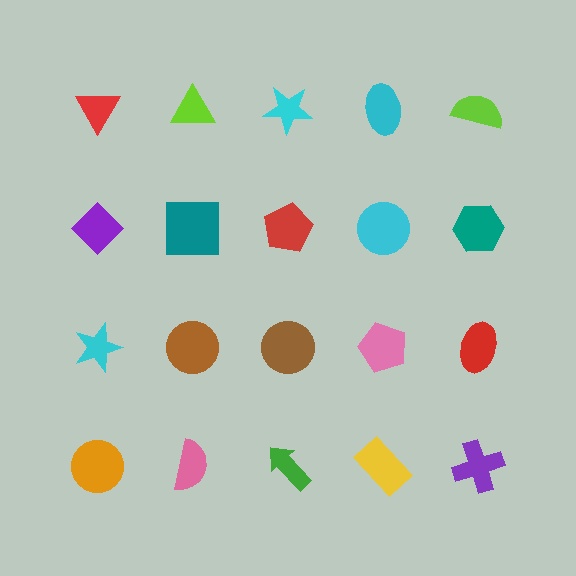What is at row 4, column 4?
A yellow rectangle.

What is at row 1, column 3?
A cyan star.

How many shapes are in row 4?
5 shapes.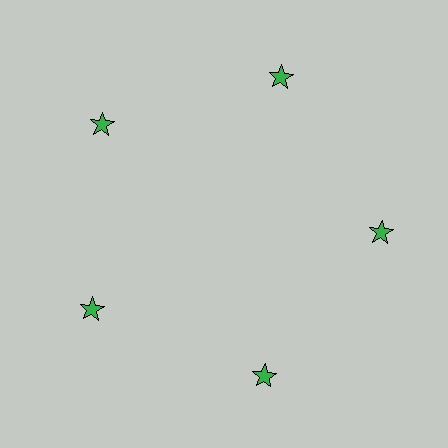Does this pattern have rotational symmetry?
Yes, this pattern has 5-fold rotational symmetry. It looks the same after rotating 72 degrees around the center.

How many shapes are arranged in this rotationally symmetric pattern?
There are 5 shapes, arranged in 5 groups of 1.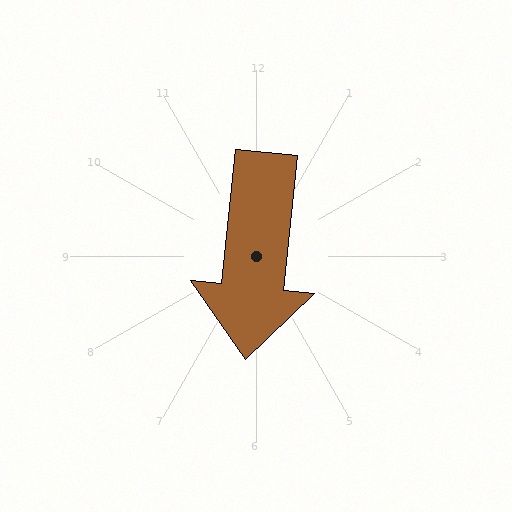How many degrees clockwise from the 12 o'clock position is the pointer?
Approximately 186 degrees.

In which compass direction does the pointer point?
South.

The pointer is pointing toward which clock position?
Roughly 6 o'clock.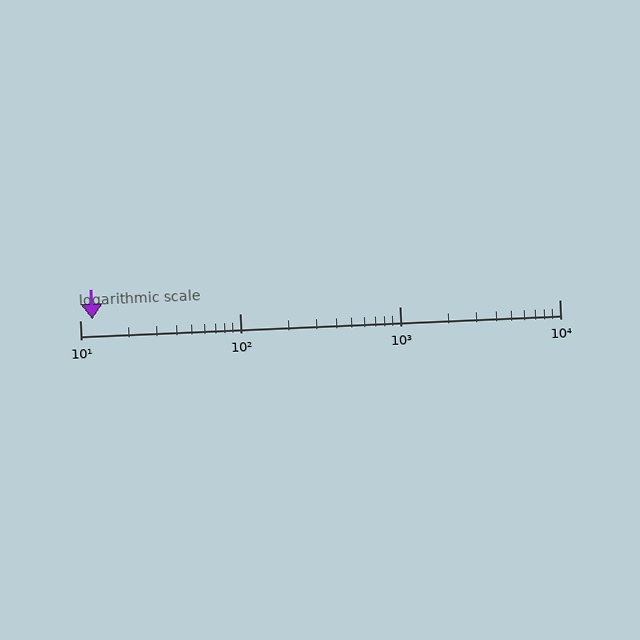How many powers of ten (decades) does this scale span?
The scale spans 3 decades, from 10 to 10000.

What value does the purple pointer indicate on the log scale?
The pointer indicates approximately 12.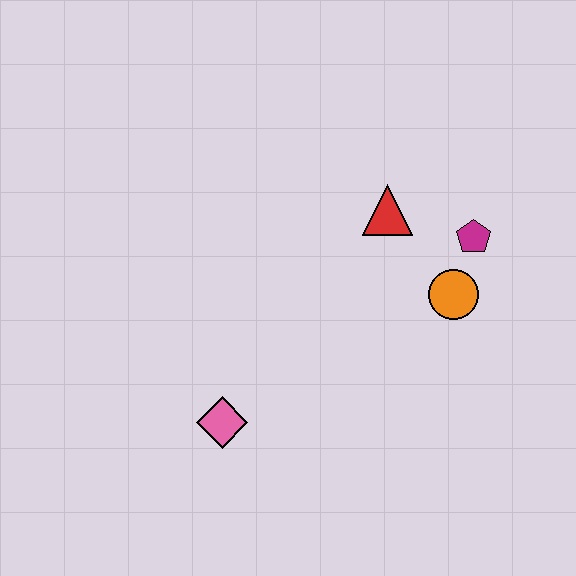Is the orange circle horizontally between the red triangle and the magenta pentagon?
Yes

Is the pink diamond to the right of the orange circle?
No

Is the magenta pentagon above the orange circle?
Yes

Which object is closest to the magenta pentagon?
The orange circle is closest to the magenta pentagon.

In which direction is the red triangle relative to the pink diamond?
The red triangle is above the pink diamond.